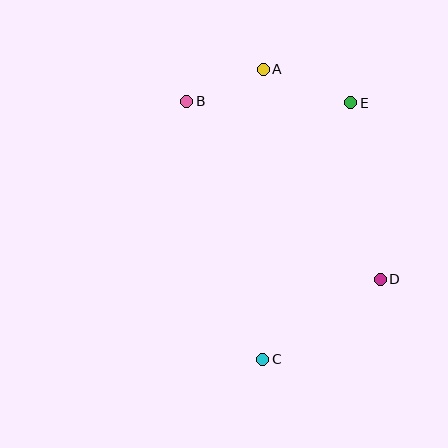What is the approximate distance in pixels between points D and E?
The distance between D and E is approximately 179 pixels.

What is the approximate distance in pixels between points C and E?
The distance between C and E is approximately 271 pixels.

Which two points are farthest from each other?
Points A and C are farthest from each other.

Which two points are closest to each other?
Points A and B are closest to each other.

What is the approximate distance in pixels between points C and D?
The distance between C and D is approximately 142 pixels.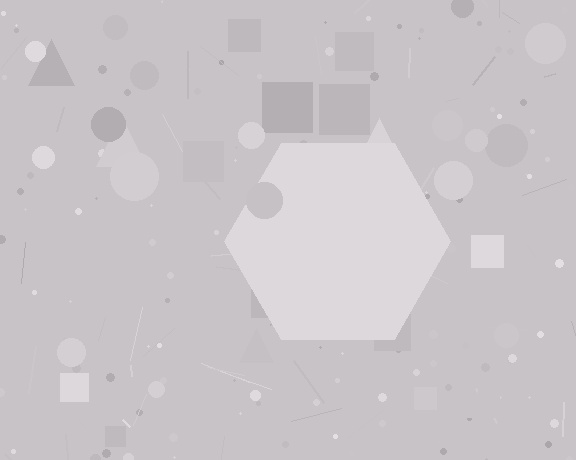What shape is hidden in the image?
A hexagon is hidden in the image.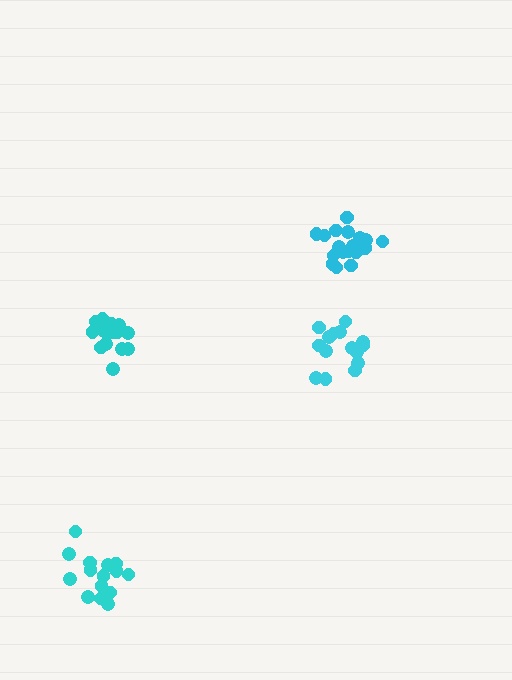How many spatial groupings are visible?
There are 4 spatial groupings.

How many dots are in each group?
Group 1: 19 dots, Group 2: 15 dots, Group 3: 16 dots, Group 4: 15 dots (65 total).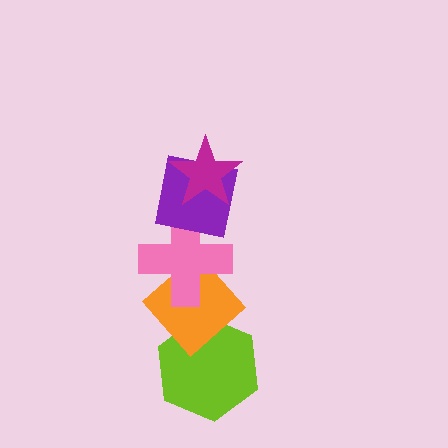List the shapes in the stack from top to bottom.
From top to bottom: the magenta star, the purple square, the pink cross, the orange diamond, the lime hexagon.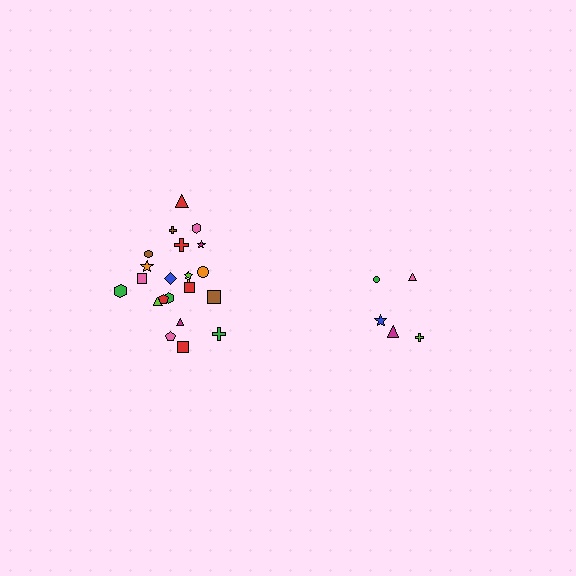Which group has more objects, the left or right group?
The left group.